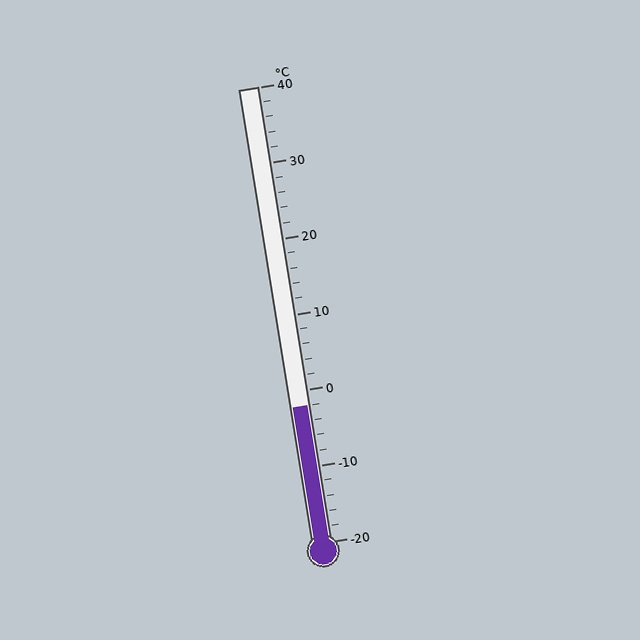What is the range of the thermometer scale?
The thermometer scale ranges from -20°C to 40°C.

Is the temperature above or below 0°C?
The temperature is below 0°C.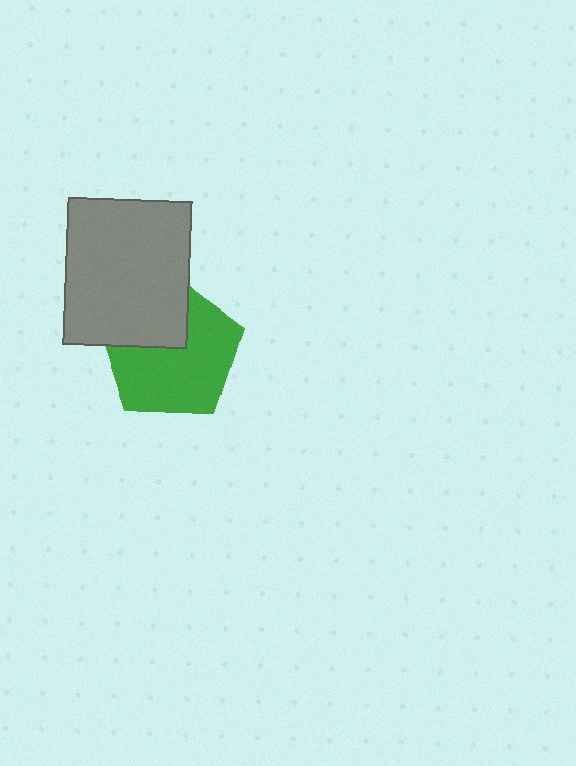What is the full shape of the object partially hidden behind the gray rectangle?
The partially hidden object is a green pentagon.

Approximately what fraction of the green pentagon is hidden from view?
Roughly 33% of the green pentagon is hidden behind the gray rectangle.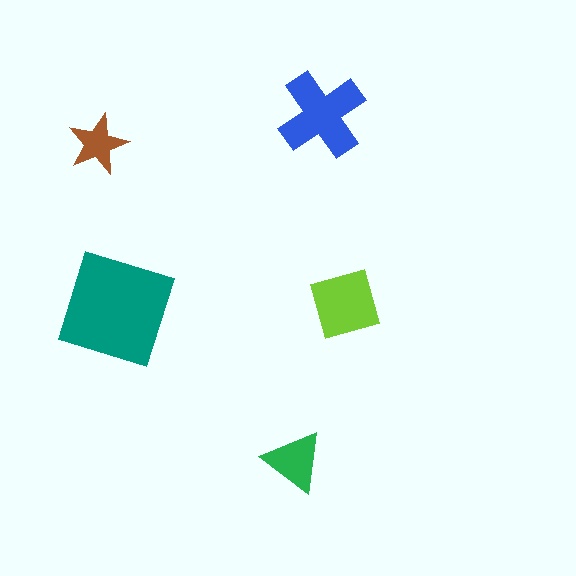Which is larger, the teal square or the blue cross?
The teal square.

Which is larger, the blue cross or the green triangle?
The blue cross.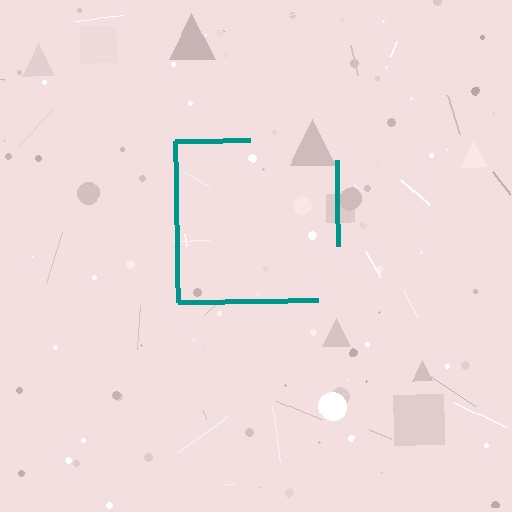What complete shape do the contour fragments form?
The contour fragments form a square.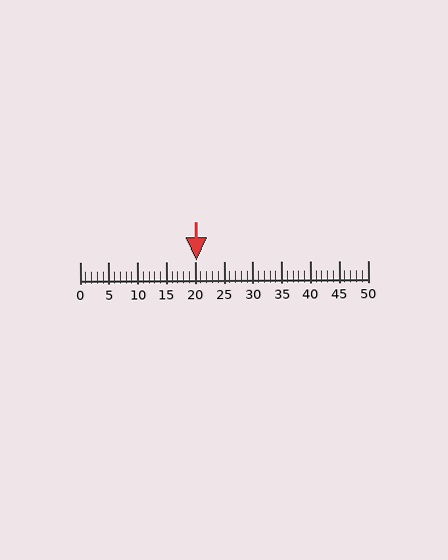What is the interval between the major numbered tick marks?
The major tick marks are spaced 5 units apart.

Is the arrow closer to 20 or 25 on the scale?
The arrow is closer to 20.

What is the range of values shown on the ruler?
The ruler shows values from 0 to 50.